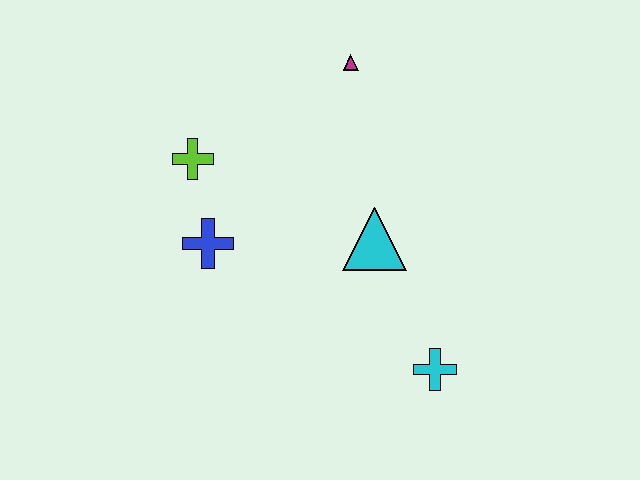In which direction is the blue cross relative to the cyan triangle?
The blue cross is to the left of the cyan triangle.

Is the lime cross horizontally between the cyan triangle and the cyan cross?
No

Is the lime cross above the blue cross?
Yes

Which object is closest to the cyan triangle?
The cyan cross is closest to the cyan triangle.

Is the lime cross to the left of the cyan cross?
Yes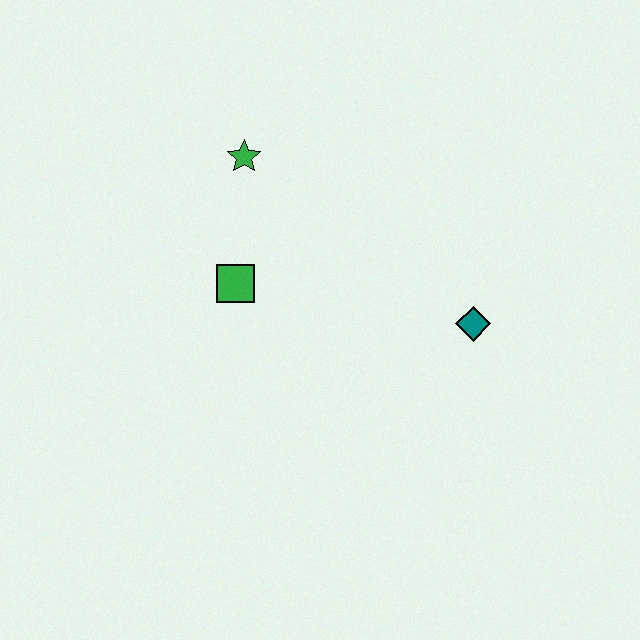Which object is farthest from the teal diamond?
The green star is farthest from the teal diamond.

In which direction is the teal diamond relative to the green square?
The teal diamond is to the right of the green square.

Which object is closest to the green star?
The green square is closest to the green star.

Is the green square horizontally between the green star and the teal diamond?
No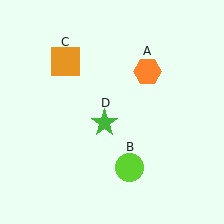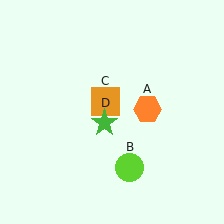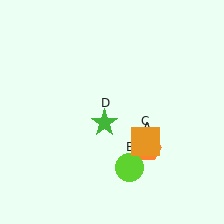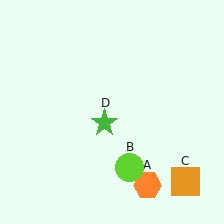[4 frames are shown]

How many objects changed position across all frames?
2 objects changed position: orange hexagon (object A), orange square (object C).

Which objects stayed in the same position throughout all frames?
Lime circle (object B) and green star (object D) remained stationary.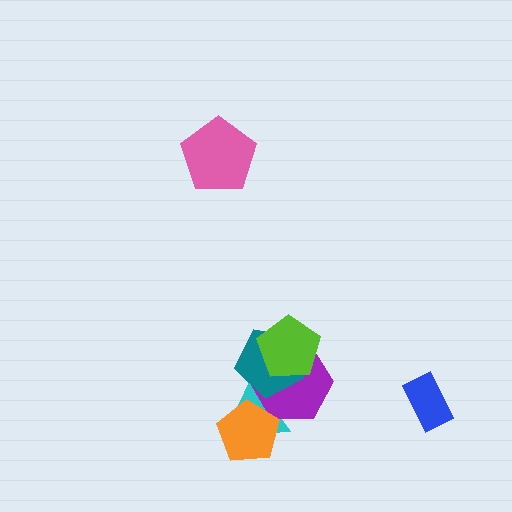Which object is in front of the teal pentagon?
The lime pentagon is in front of the teal pentagon.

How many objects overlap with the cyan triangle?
3 objects overlap with the cyan triangle.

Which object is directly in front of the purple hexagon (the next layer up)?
The teal pentagon is directly in front of the purple hexagon.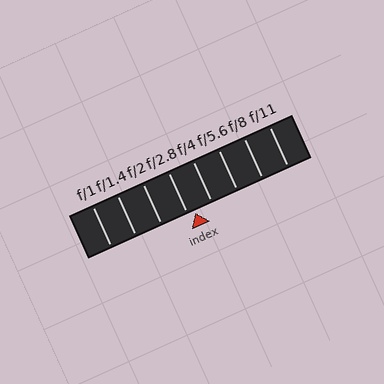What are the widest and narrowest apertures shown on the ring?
The widest aperture shown is f/1 and the narrowest is f/11.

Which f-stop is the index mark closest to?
The index mark is closest to f/2.8.